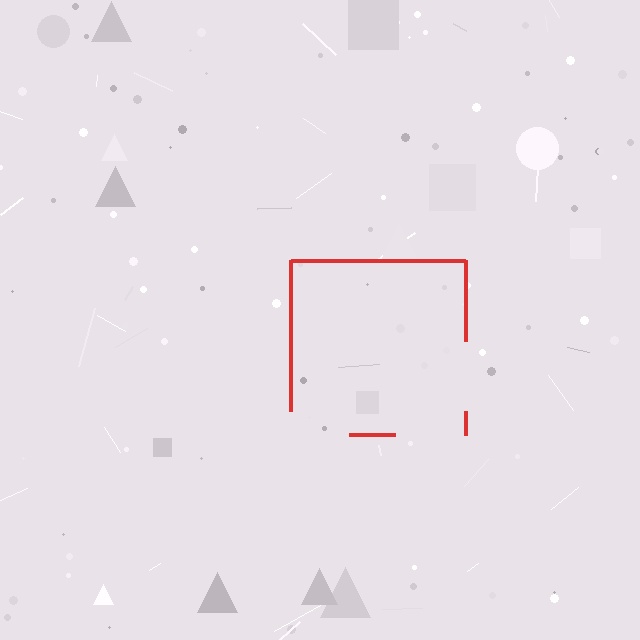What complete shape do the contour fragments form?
The contour fragments form a square.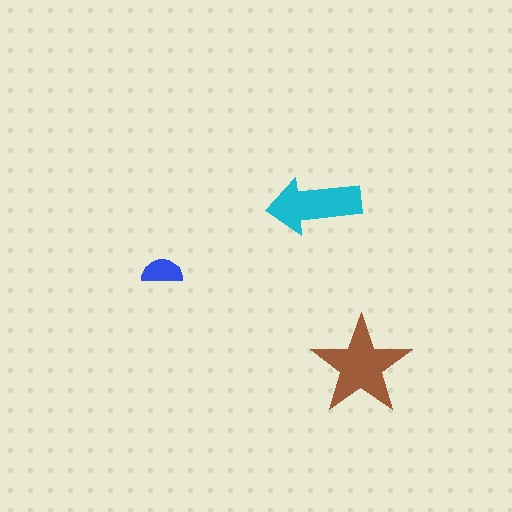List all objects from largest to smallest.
The brown star, the cyan arrow, the blue semicircle.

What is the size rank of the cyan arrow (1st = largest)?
2nd.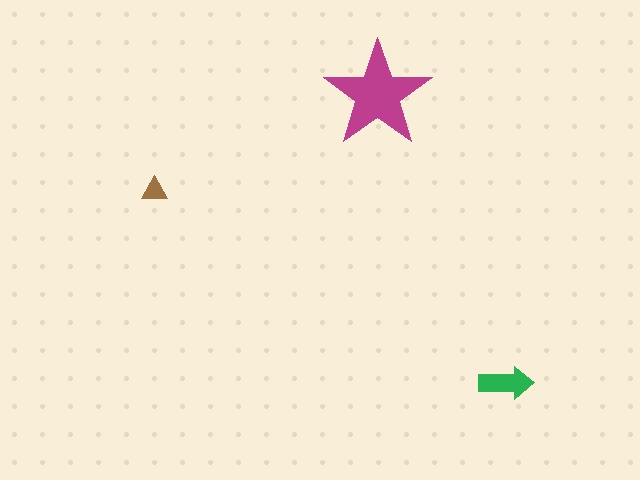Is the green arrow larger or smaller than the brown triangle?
Larger.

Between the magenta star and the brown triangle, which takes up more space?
The magenta star.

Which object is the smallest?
The brown triangle.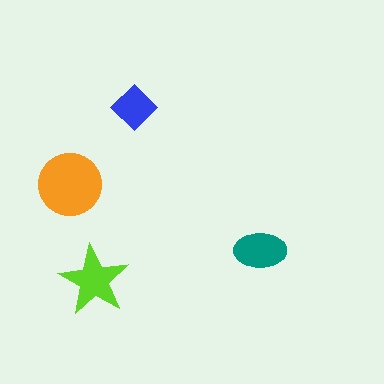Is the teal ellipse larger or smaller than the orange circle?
Smaller.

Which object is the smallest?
The blue diamond.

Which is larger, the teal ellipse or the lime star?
The lime star.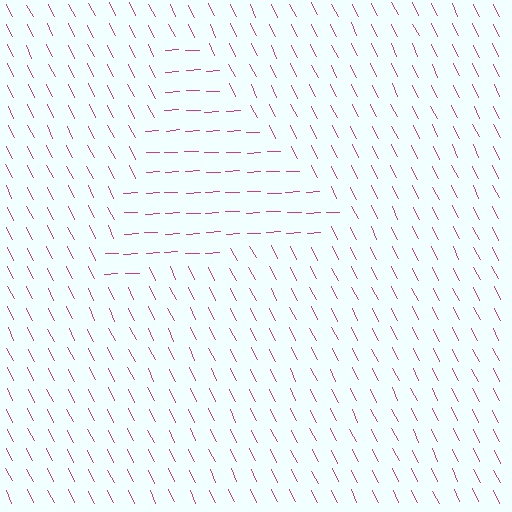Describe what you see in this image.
The image is filled with small magenta line segments. A triangle region in the image has lines oriented differently from the surrounding lines, creating a visible texture boundary.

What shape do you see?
I see a triangle.